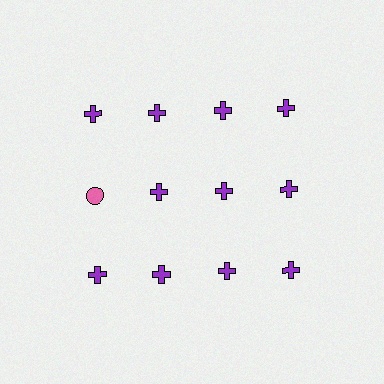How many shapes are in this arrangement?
There are 12 shapes arranged in a grid pattern.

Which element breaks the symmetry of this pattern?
The pink circle in the second row, leftmost column breaks the symmetry. All other shapes are purple crosses.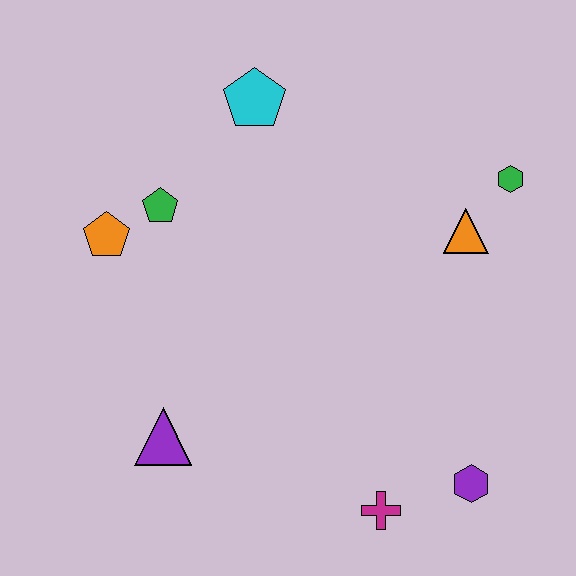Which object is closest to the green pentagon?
The orange pentagon is closest to the green pentagon.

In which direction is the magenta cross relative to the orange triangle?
The magenta cross is below the orange triangle.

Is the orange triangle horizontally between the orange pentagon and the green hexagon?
Yes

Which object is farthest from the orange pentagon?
The purple hexagon is farthest from the orange pentagon.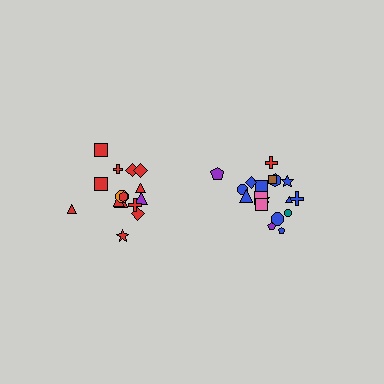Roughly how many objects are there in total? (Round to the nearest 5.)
Roughly 35 objects in total.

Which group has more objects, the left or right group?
The right group.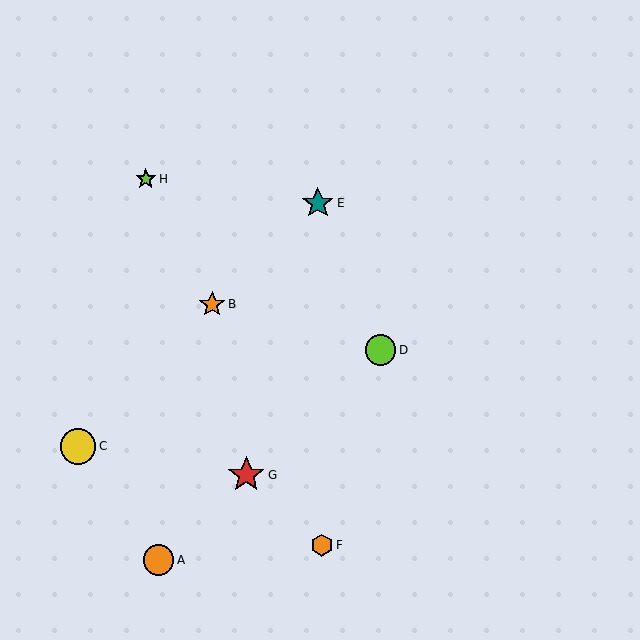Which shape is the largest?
The red star (labeled G) is the largest.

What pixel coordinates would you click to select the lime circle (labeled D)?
Click at (381, 350) to select the lime circle D.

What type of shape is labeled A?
Shape A is an orange circle.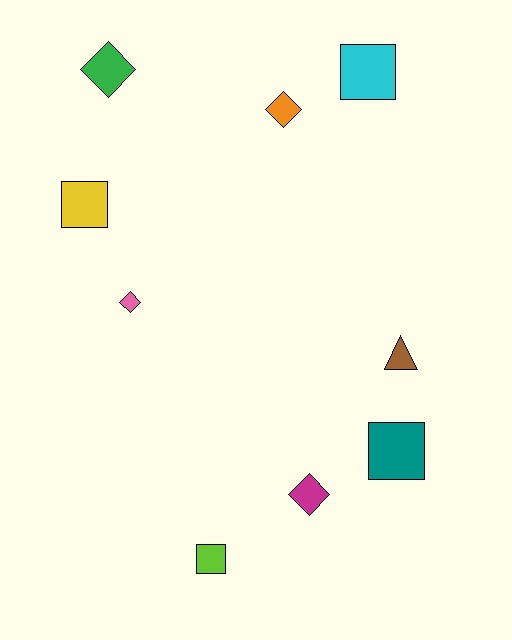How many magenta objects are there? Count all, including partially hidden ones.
There is 1 magenta object.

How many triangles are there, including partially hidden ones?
There is 1 triangle.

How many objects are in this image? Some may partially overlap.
There are 9 objects.